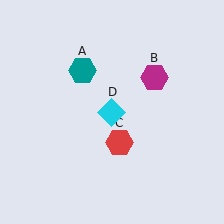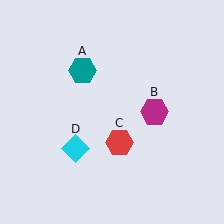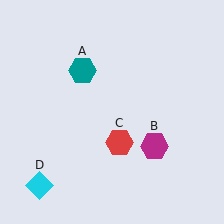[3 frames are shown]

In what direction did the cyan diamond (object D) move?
The cyan diamond (object D) moved down and to the left.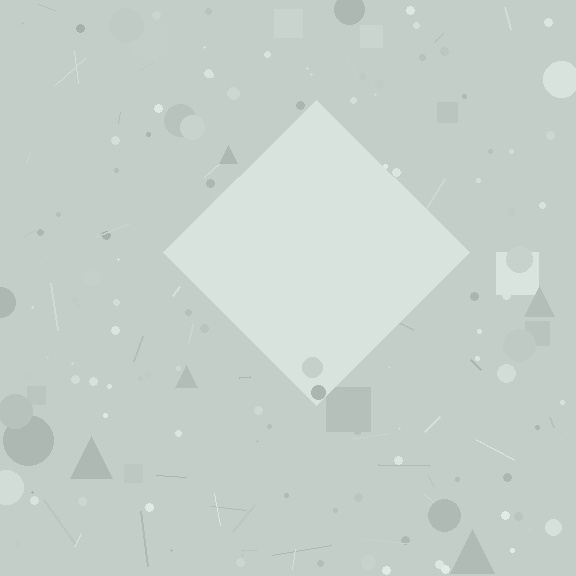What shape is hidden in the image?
A diamond is hidden in the image.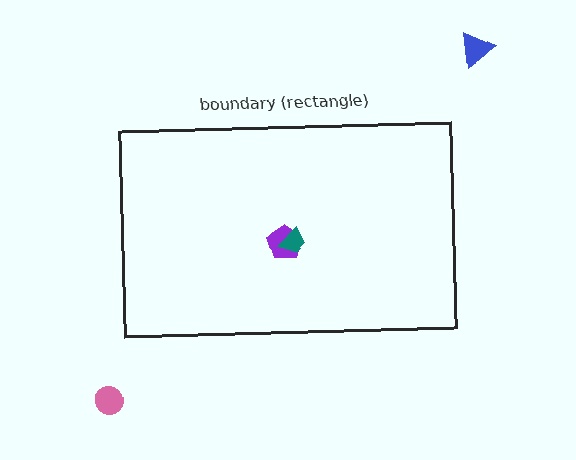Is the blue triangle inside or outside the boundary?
Outside.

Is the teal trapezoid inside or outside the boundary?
Inside.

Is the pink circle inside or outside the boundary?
Outside.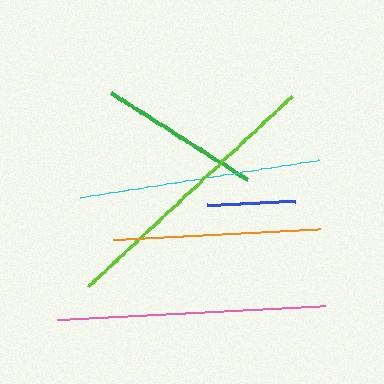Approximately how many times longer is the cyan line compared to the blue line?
The cyan line is approximately 2.7 times the length of the blue line.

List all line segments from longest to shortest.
From longest to shortest: lime, pink, cyan, orange, green, blue.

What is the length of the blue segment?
The blue segment is approximately 89 pixels long.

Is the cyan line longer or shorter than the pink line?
The pink line is longer than the cyan line.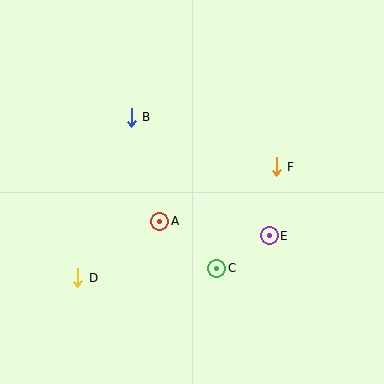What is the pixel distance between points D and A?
The distance between D and A is 99 pixels.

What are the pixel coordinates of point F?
Point F is at (276, 167).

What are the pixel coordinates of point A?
Point A is at (160, 221).